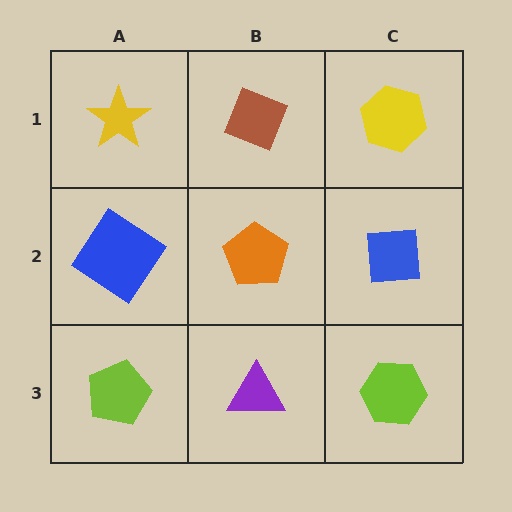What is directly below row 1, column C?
A blue square.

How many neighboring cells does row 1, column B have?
3.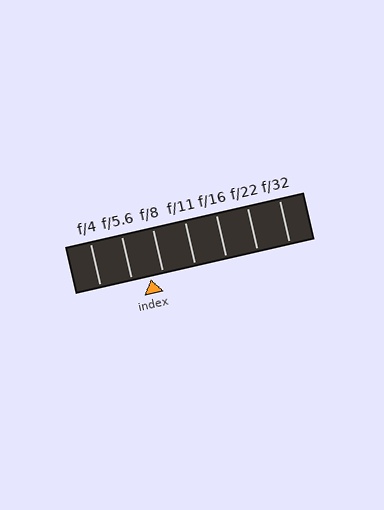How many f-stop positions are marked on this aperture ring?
There are 7 f-stop positions marked.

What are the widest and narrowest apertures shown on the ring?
The widest aperture shown is f/4 and the narrowest is f/32.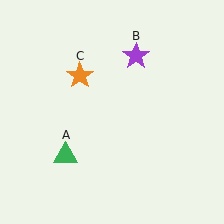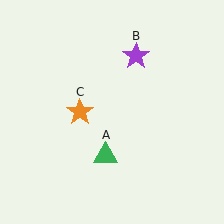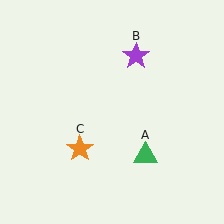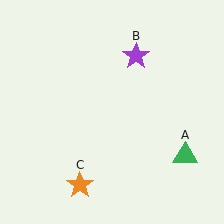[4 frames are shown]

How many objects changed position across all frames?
2 objects changed position: green triangle (object A), orange star (object C).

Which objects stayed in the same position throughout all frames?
Purple star (object B) remained stationary.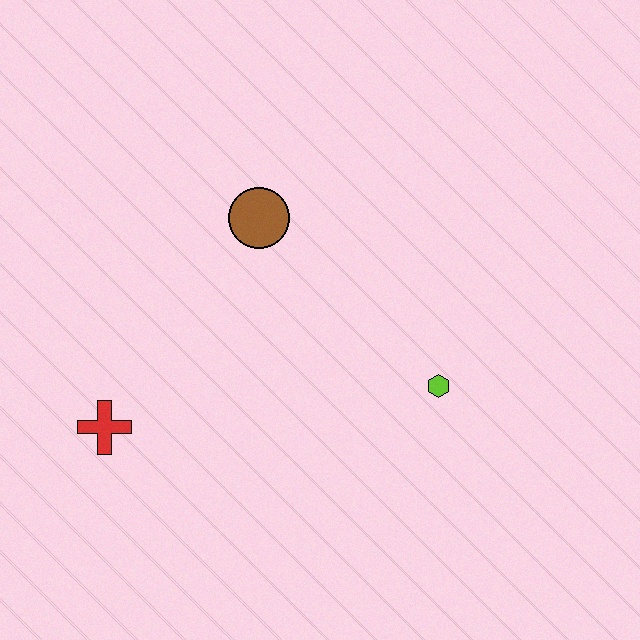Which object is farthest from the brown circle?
The red cross is farthest from the brown circle.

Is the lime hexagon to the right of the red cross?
Yes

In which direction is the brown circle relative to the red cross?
The brown circle is above the red cross.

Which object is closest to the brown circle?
The lime hexagon is closest to the brown circle.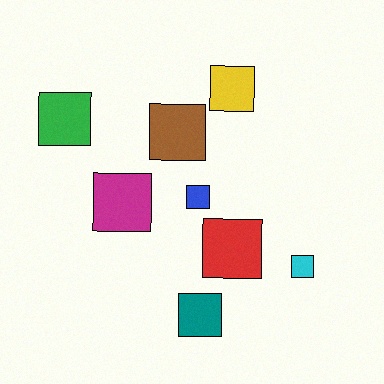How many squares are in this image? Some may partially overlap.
There are 8 squares.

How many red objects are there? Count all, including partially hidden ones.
There is 1 red object.